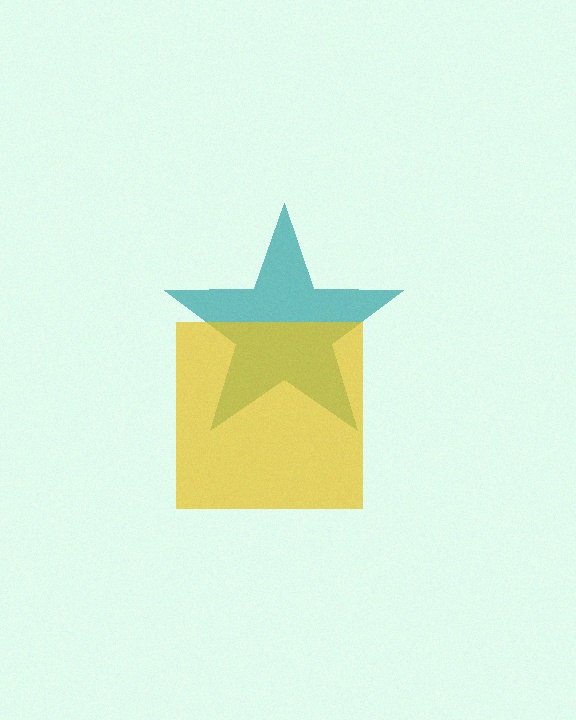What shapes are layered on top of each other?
The layered shapes are: a teal star, a yellow square.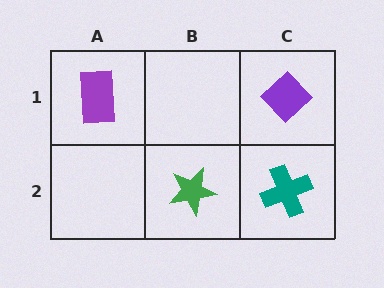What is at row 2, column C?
A teal cross.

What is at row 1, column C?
A purple diamond.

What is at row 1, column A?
A purple rectangle.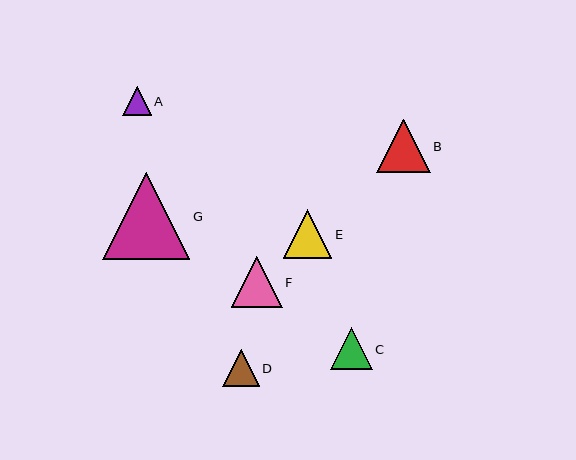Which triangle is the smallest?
Triangle A is the smallest with a size of approximately 29 pixels.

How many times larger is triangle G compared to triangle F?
Triangle G is approximately 1.7 times the size of triangle F.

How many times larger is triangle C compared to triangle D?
Triangle C is approximately 1.2 times the size of triangle D.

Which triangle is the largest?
Triangle G is the largest with a size of approximately 87 pixels.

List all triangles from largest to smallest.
From largest to smallest: G, B, F, E, C, D, A.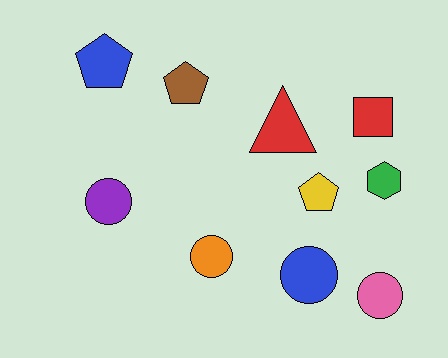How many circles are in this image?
There are 4 circles.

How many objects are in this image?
There are 10 objects.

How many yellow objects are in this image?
There is 1 yellow object.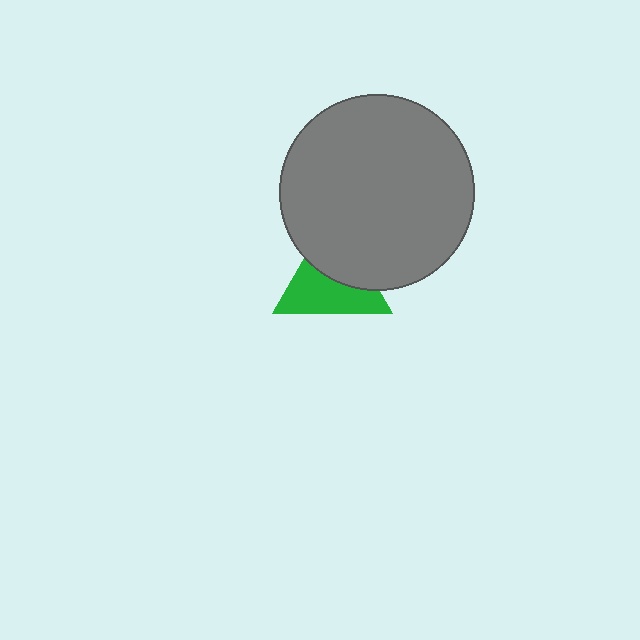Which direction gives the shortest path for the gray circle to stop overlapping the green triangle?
Moving up gives the shortest separation.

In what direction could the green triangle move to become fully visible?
The green triangle could move down. That would shift it out from behind the gray circle entirely.